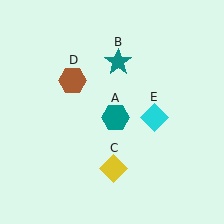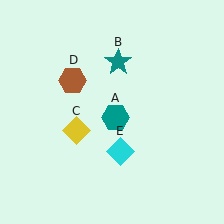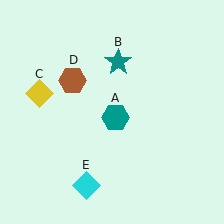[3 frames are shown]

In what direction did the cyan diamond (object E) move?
The cyan diamond (object E) moved down and to the left.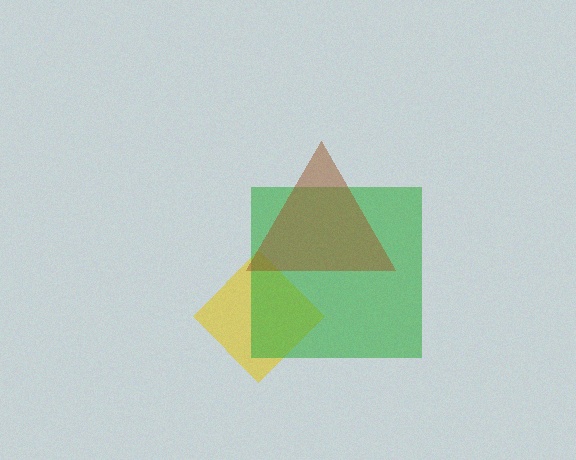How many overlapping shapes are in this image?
There are 3 overlapping shapes in the image.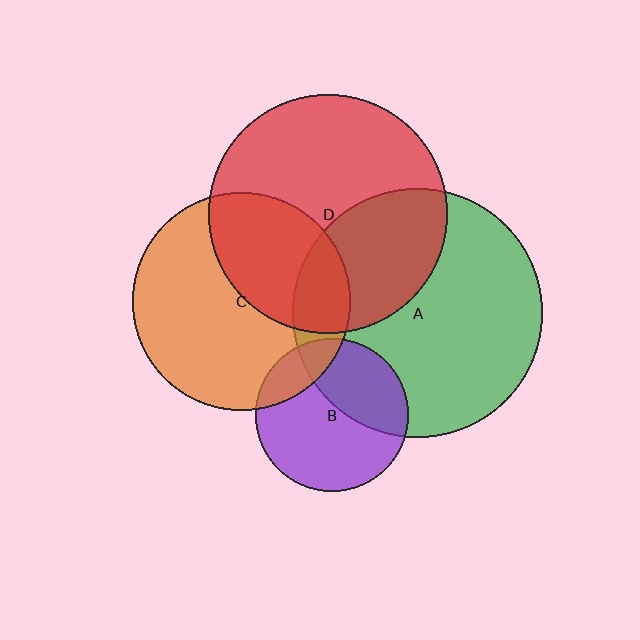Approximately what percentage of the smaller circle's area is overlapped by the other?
Approximately 35%.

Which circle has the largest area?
Circle A (green).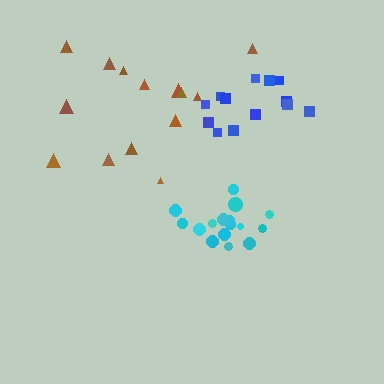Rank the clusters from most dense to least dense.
cyan, blue, brown.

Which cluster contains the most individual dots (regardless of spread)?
Cyan (16).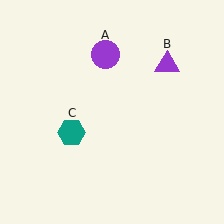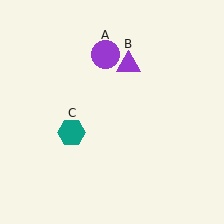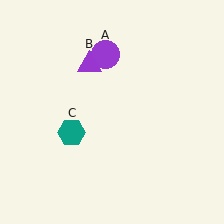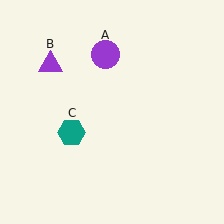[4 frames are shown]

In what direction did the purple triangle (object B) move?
The purple triangle (object B) moved left.